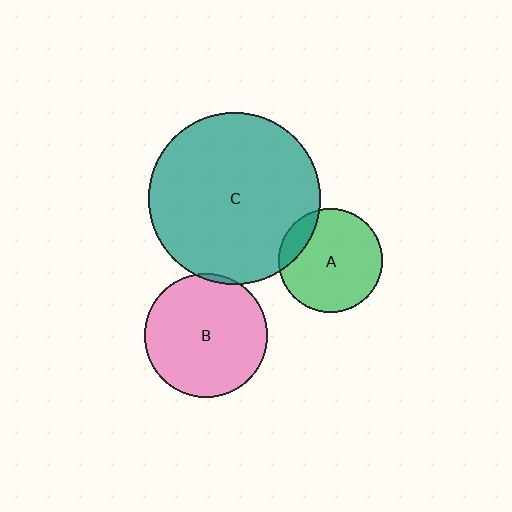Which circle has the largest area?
Circle C (teal).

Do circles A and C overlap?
Yes.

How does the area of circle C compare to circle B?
Approximately 2.0 times.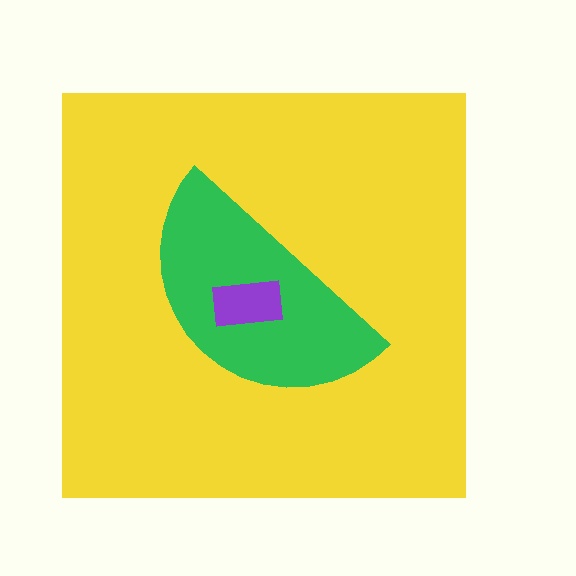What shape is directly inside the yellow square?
The green semicircle.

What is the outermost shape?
The yellow square.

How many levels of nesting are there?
3.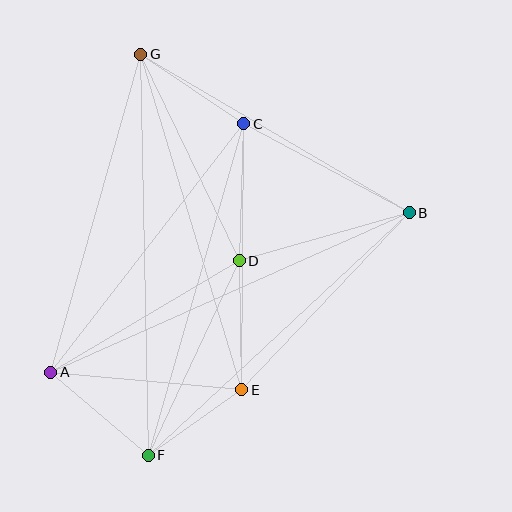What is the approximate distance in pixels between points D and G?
The distance between D and G is approximately 229 pixels.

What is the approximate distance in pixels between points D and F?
The distance between D and F is approximately 215 pixels.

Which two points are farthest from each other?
Points F and G are farthest from each other.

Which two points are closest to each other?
Points E and F are closest to each other.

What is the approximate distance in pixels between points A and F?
The distance between A and F is approximately 128 pixels.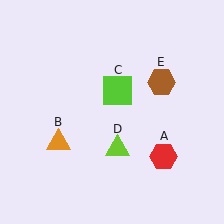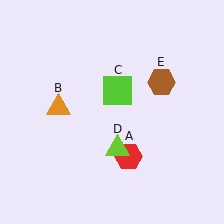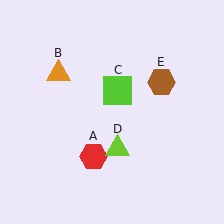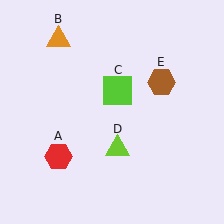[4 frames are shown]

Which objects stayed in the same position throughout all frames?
Lime square (object C) and lime triangle (object D) and brown hexagon (object E) remained stationary.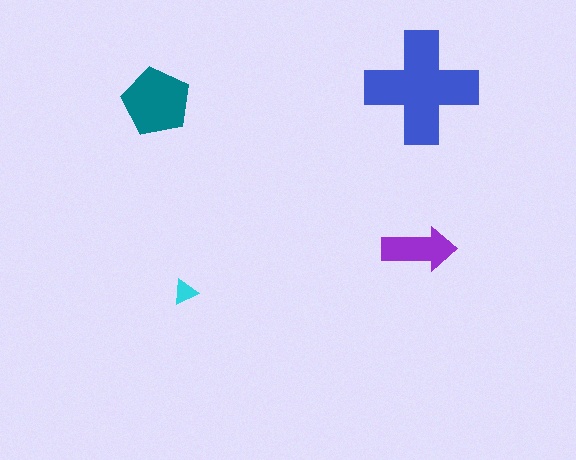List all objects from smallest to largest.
The cyan triangle, the purple arrow, the teal pentagon, the blue cross.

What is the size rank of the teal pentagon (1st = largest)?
2nd.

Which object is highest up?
The blue cross is topmost.